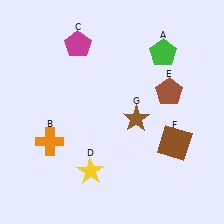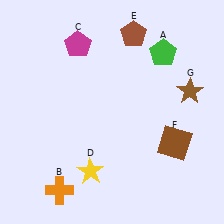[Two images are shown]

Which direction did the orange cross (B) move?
The orange cross (B) moved down.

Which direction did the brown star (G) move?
The brown star (G) moved right.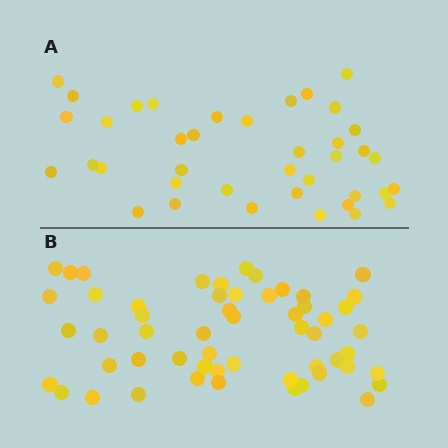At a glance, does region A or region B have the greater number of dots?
Region B (the bottom region) has more dots.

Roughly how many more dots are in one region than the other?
Region B has approximately 15 more dots than region A.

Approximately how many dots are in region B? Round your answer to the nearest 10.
About 60 dots. (The exact count is 55, which rounds to 60.)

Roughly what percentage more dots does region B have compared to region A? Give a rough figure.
About 40% more.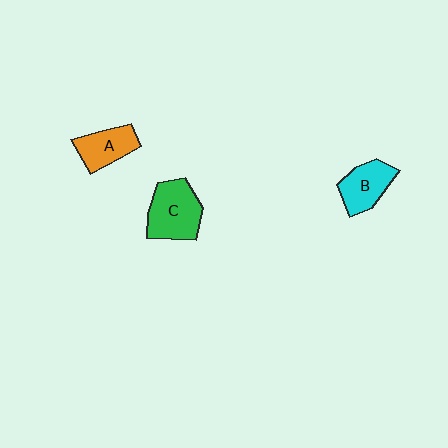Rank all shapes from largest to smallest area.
From largest to smallest: C (green), B (cyan), A (orange).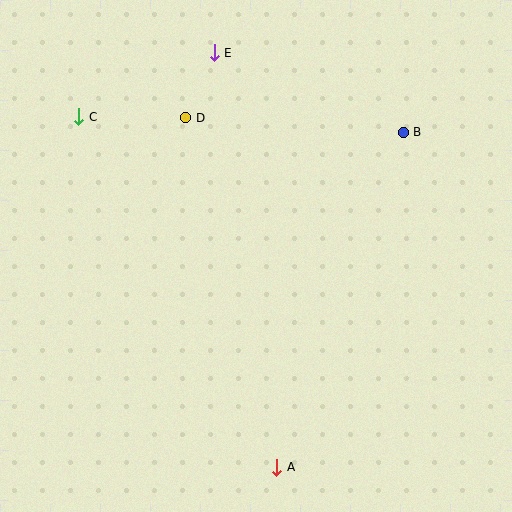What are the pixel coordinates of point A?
Point A is at (277, 467).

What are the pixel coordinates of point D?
Point D is at (186, 118).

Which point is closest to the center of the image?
Point D at (186, 118) is closest to the center.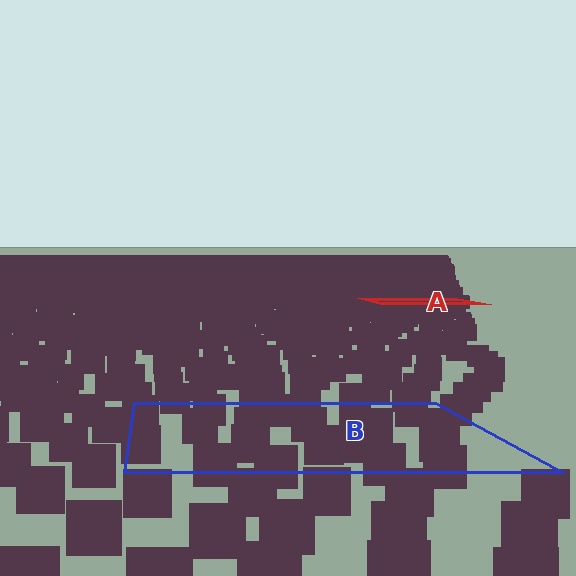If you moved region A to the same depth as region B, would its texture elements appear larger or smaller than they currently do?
They would appear larger. At a closer depth, the same texture elements are projected at a bigger on-screen size.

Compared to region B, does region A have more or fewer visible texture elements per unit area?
Region A has more texture elements per unit area — they are packed more densely because it is farther away.